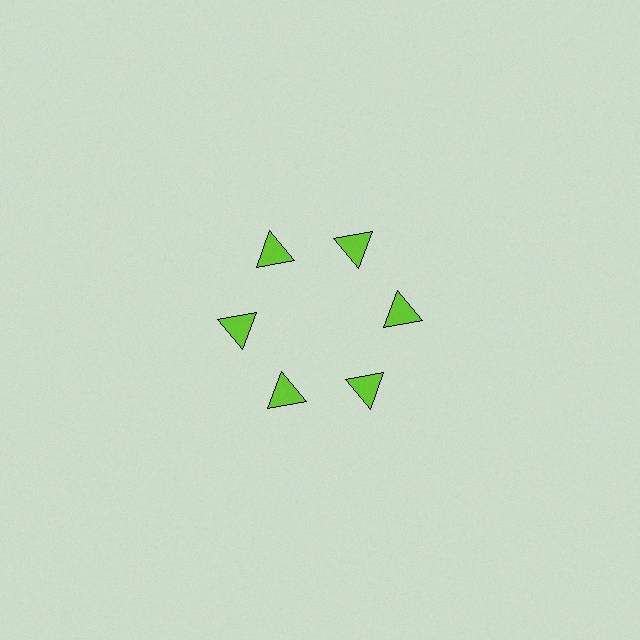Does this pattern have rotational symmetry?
Yes, this pattern has 6-fold rotational symmetry. It looks the same after rotating 60 degrees around the center.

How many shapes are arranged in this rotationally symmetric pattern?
There are 6 shapes, arranged in 6 groups of 1.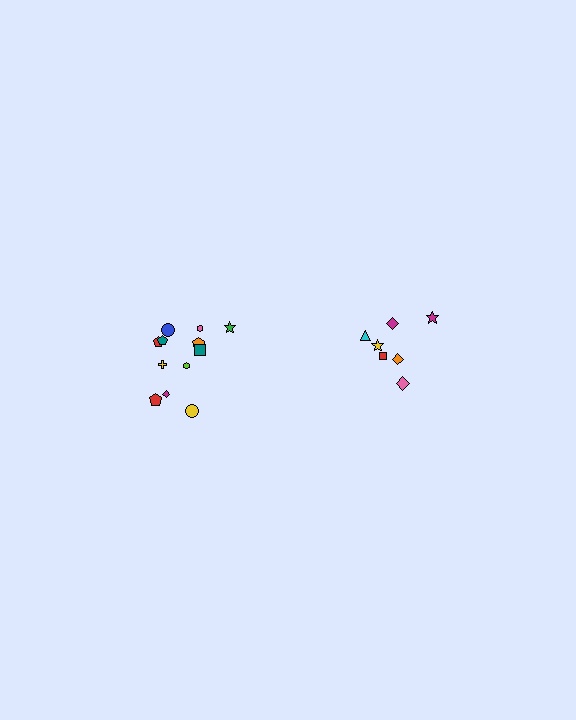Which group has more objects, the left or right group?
The left group.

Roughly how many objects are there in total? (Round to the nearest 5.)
Roughly 20 objects in total.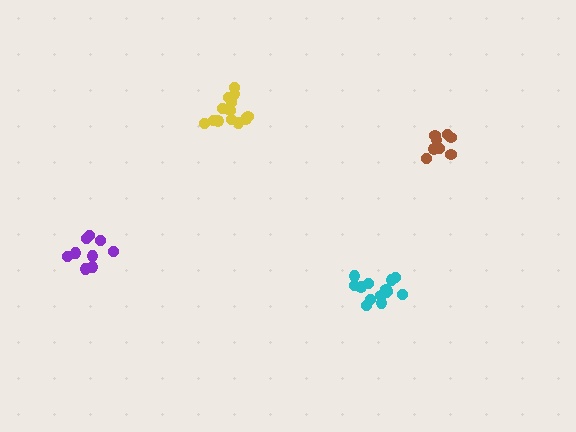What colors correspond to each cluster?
The clusters are colored: cyan, yellow, purple, brown.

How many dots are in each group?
Group 1: 14 dots, Group 2: 13 dots, Group 3: 9 dots, Group 4: 8 dots (44 total).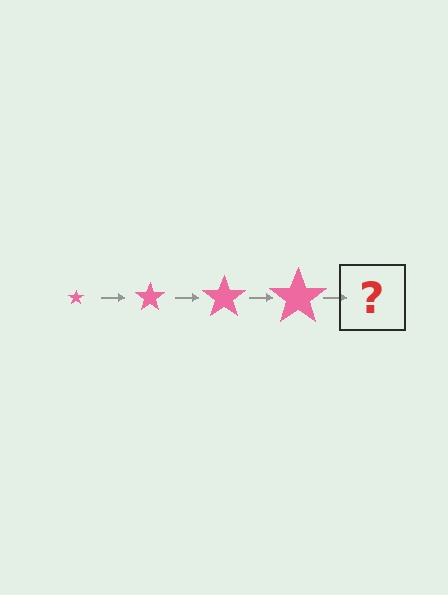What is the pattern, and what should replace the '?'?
The pattern is that the star gets progressively larger each step. The '?' should be a pink star, larger than the previous one.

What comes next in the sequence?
The next element should be a pink star, larger than the previous one.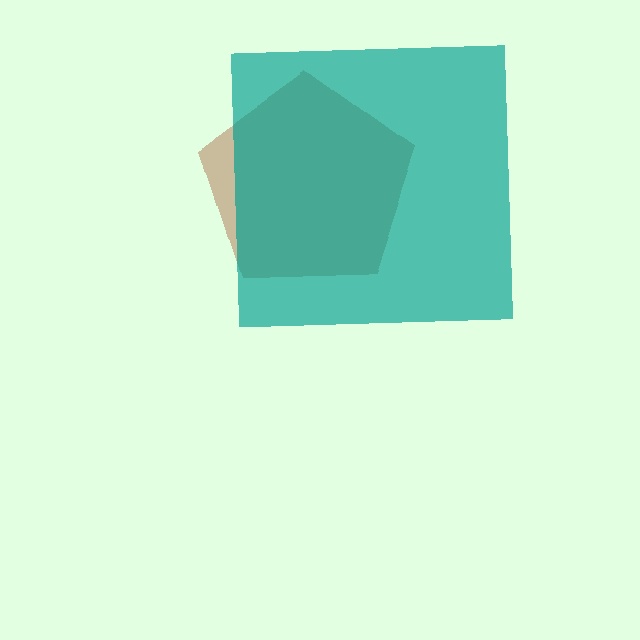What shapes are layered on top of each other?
The layered shapes are: a brown pentagon, a teal square.